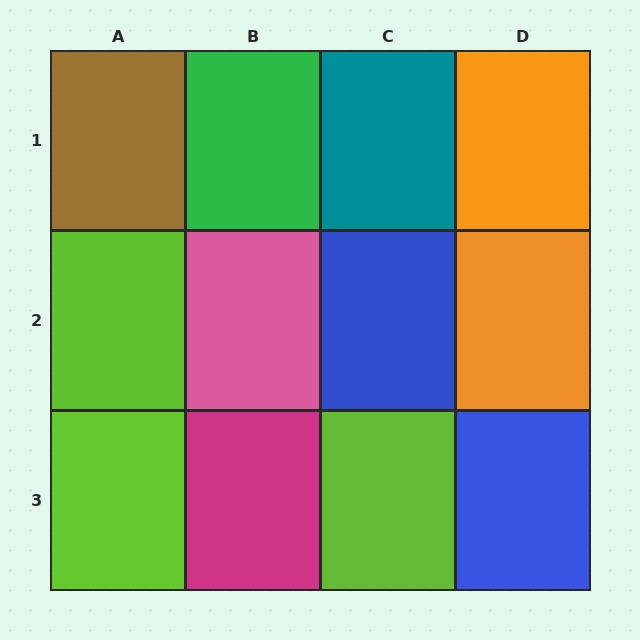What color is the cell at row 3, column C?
Lime.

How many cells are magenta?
1 cell is magenta.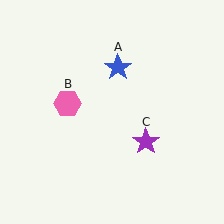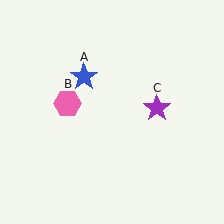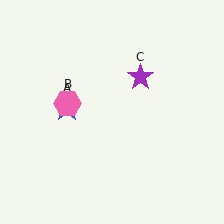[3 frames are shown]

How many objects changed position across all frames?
2 objects changed position: blue star (object A), purple star (object C).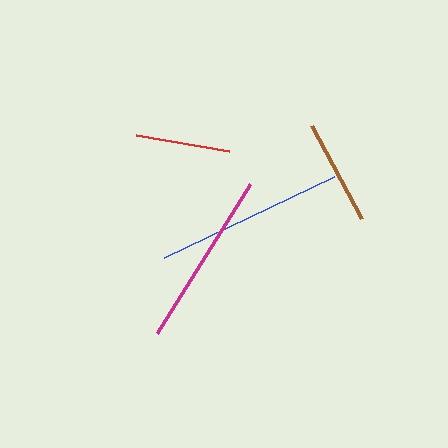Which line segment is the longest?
The blue line is the longest at approximately 188 pixels.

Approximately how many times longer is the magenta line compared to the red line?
The magenta line is approximately 1.9 times the length of the red line.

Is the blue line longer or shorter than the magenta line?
The blue line is longer than the magenta line.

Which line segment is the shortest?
The red line is the shortest at approximately 94 pixels.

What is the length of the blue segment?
The blue segment is approximately 188 pixels long.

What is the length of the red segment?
The red segment is approximately 94 pixels long.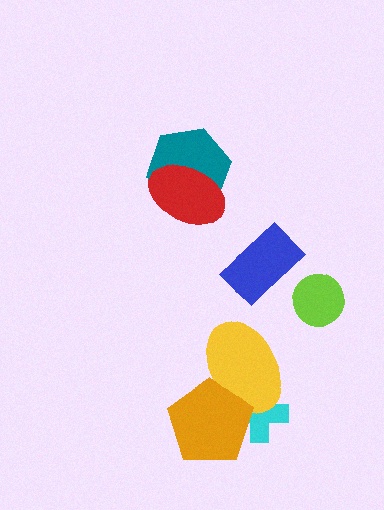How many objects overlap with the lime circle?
0 objects overlap with the lime circle.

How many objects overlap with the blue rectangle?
0 objects overlap with the blue rectangle.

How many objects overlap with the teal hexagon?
1 object overlaps with the teal hexagon.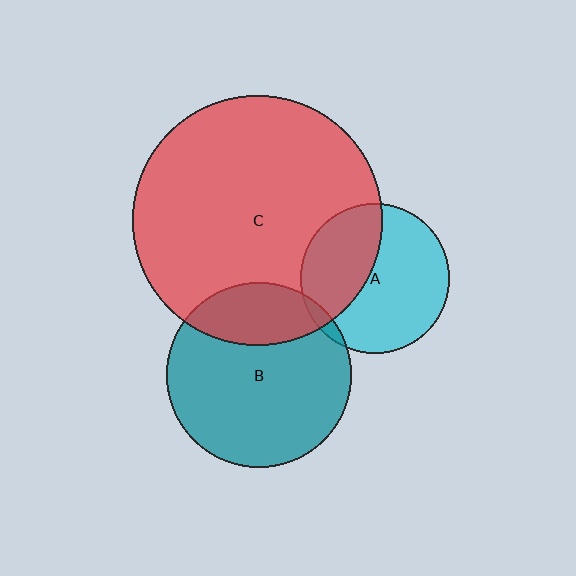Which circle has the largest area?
Circle C (red).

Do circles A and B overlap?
Yes.